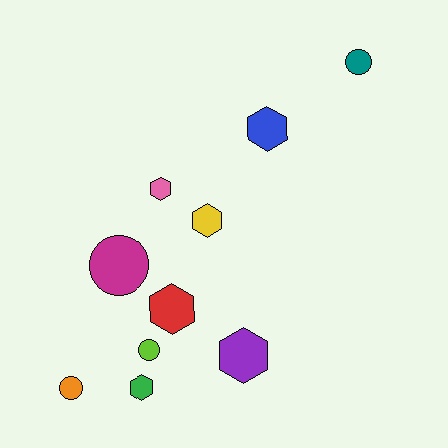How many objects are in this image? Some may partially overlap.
There are 10 objects.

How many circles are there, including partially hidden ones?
There are 4 circles.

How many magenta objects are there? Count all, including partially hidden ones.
There is 1 magenta object.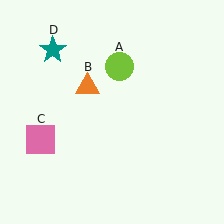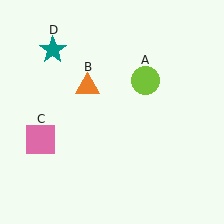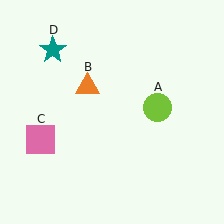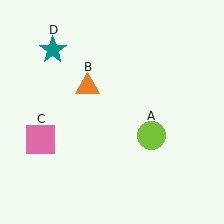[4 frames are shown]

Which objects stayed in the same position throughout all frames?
Orange triangle (object B) and pink square (object C) and teal star (object D) remained stationary.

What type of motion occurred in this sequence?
The lime circle (object A) rotated clockwise around the center of the scene.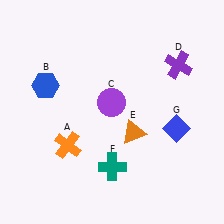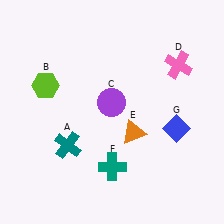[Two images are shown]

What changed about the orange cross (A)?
In Image 1, A is orange. In Image 2, it changed to teal.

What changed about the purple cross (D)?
In Image 1, D is purple. In Image 2, it changed to pink.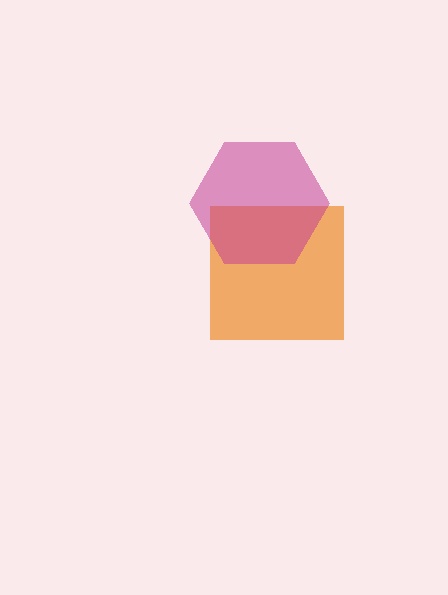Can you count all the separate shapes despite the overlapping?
Yes, there are 2 separate shapes.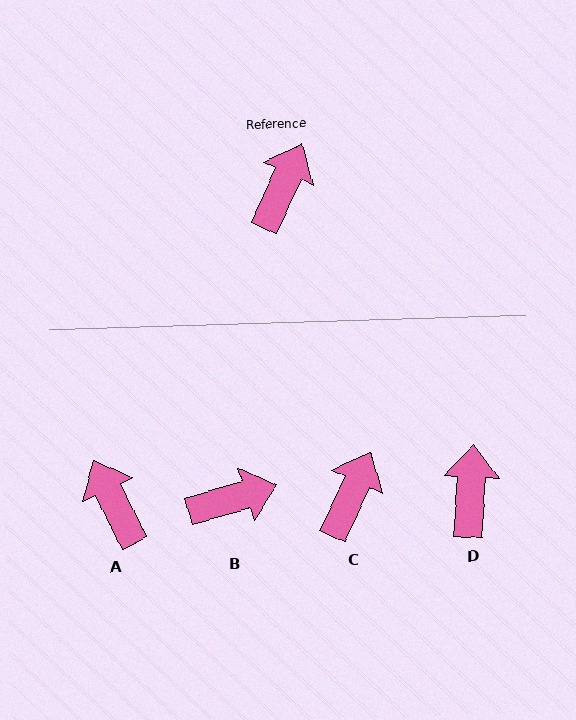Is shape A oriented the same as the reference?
No, it is off by about 51 degrees.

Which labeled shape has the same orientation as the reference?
C.